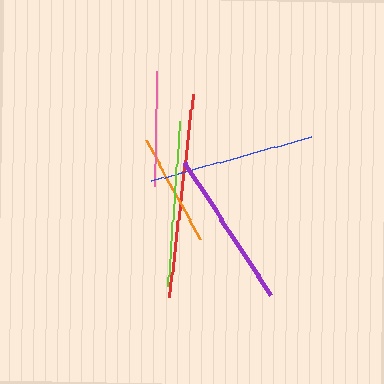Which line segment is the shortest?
The orange line is the shortest at approximately 113 pixels.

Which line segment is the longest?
The red line is the longest at approximately 204 pixels.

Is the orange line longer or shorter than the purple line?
The purple line is longer than the orange line.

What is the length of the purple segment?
The purple segment is approximately 159 pixels long.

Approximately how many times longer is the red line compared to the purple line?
The red line is approximately 1.3 times the length of the purple line.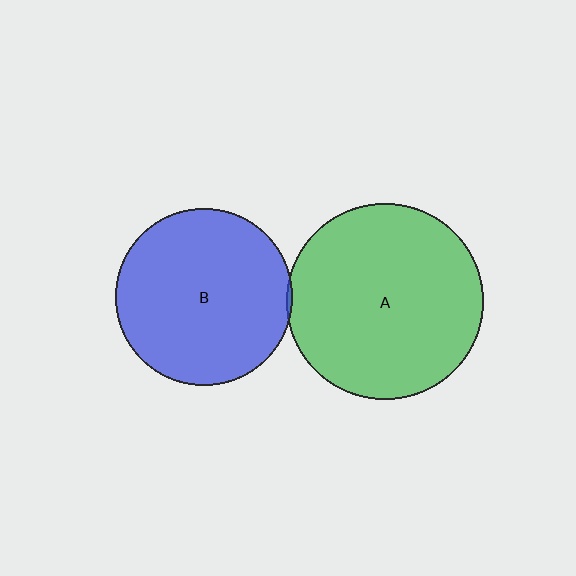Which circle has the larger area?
Circle A (green).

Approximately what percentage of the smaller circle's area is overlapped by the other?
Approximately 5%.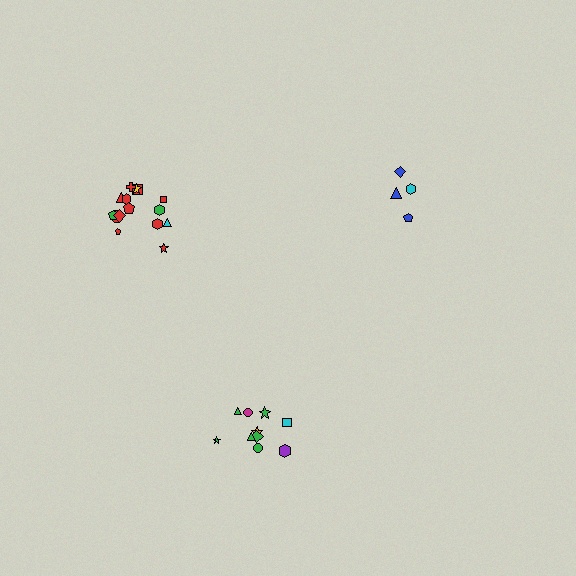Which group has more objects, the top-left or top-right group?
The top-left group.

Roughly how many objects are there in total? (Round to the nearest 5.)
Roughly 30 objects in total.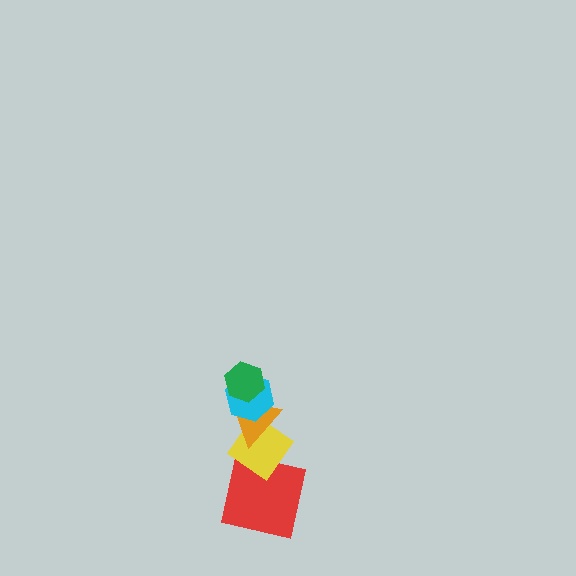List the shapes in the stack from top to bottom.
From top to bottom: the green hexagon, the cyan hexagon, the orange triangle, the yellow diamond, the red square.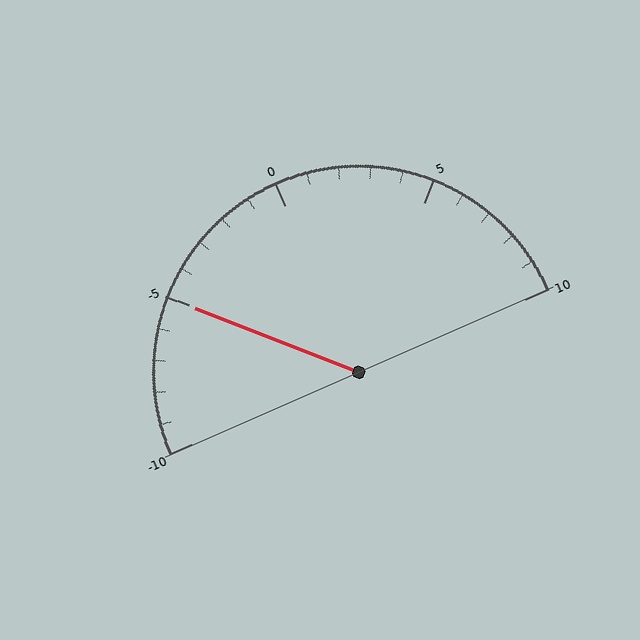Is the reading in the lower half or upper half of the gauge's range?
The reading is in the lower half of the range (-10 to 10).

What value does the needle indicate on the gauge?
The needle indicates approximately -5.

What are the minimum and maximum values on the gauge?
The gauge ranges from -10 to 10.